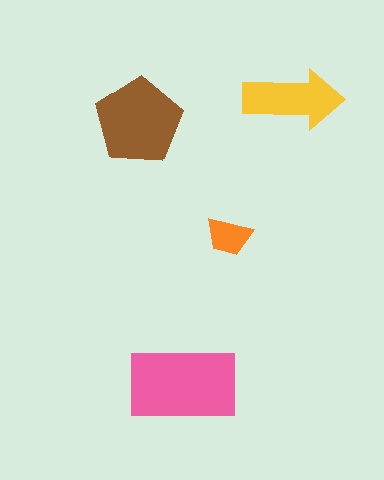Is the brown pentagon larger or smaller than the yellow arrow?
Larger.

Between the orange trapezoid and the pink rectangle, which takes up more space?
The pink rectangle.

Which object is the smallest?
The orange trapezoid.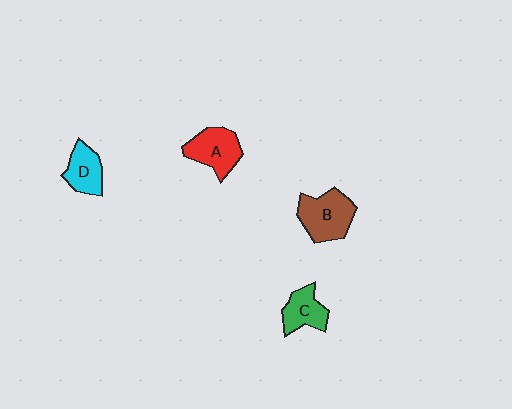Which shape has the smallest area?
Shape C (green).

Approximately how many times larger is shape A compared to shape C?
Approximately 1.3 times.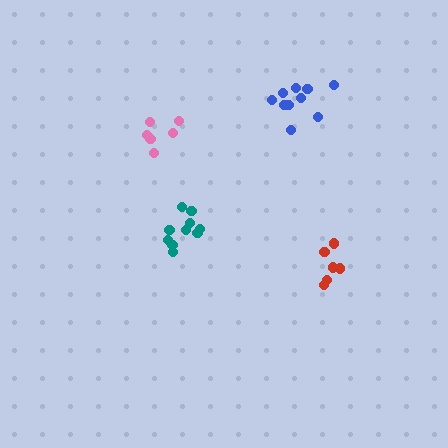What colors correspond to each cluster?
The clusters are colored: pink, teal, red, blue.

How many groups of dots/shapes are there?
There are 4 groups.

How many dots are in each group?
Group 1: 6 dots, Group 2: 10 dots, Group 3: 6 dots, Group 4: 10 dots (32 total).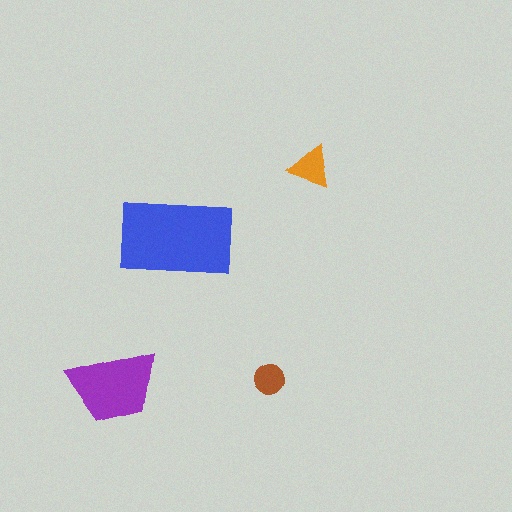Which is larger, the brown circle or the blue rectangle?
The blue rectangle.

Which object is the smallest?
The brown circle.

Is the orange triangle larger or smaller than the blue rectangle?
Smaller.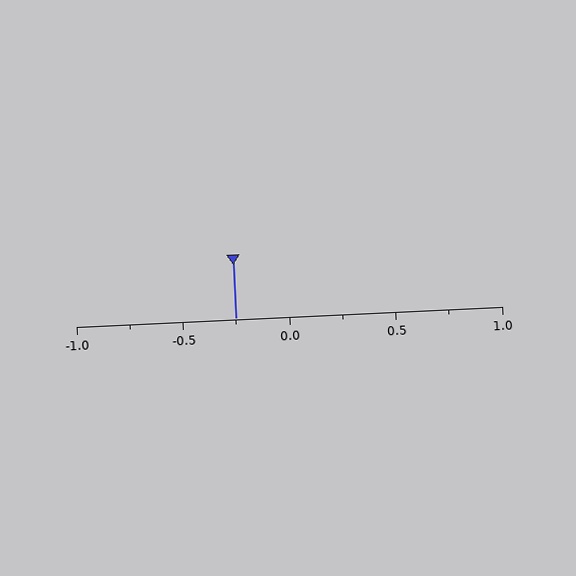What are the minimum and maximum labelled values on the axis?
The axis runs from -1.0 to 1.0.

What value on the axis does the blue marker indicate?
The marker indicates approximately -0.25.